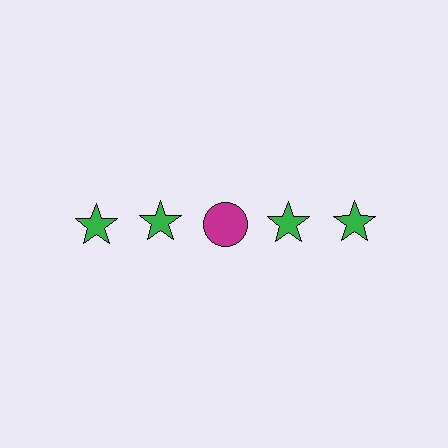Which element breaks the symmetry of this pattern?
The magenta circle in the top row, center column breaks the symmetry. All other shapes are green stars.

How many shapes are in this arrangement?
There are 5 shapes arranged in a grid pattern.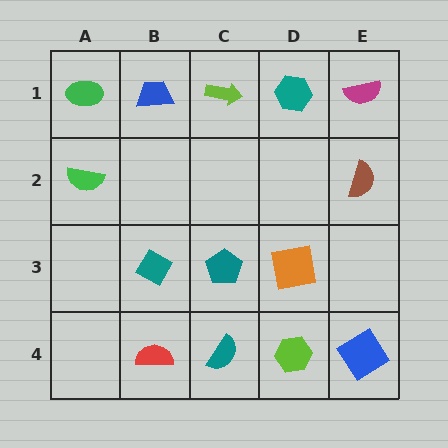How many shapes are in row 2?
2 shapes.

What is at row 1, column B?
A blue trapezoid.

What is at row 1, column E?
A magenta semicircle.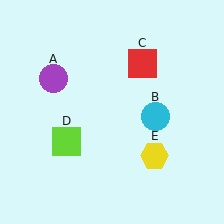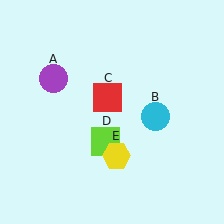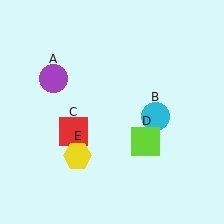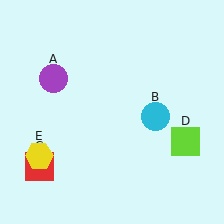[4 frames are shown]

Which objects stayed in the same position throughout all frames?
Purple circle (object A) and cyan circle (object B) remained stationary.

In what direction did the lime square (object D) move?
The lime square (object D) moved right.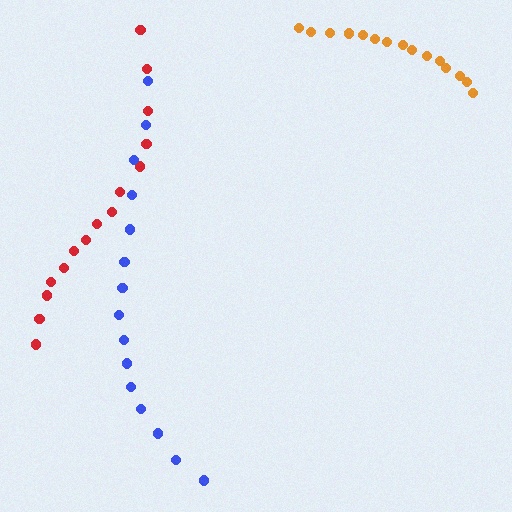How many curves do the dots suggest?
There are 3 distinct paths.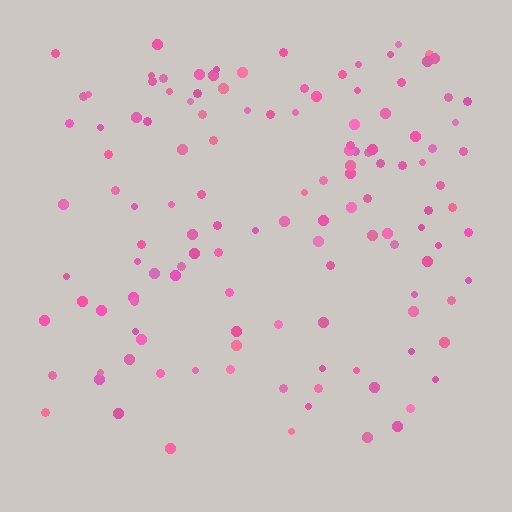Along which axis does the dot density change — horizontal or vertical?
Vertical.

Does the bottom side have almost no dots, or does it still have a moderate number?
Still a moderate number, just noticeably fewer than the top.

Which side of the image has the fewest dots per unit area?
The bottom.